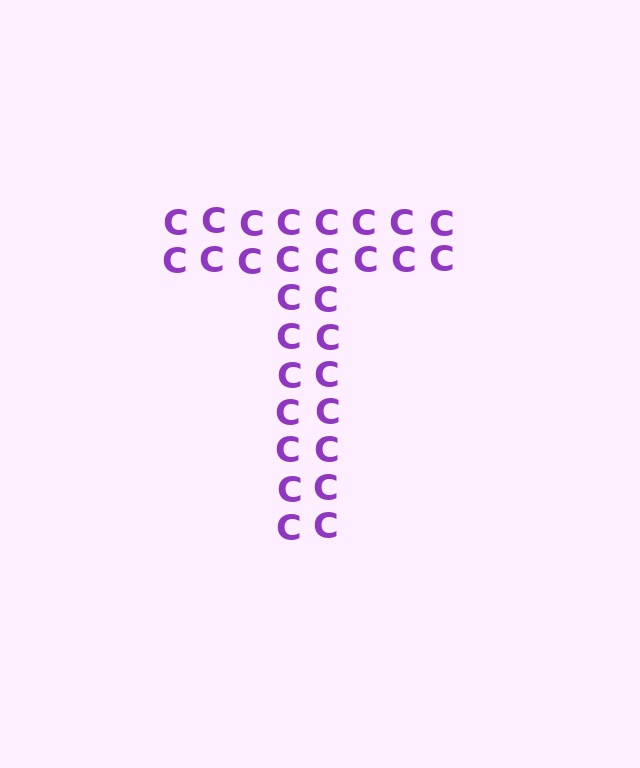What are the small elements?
The small elements are letter C's.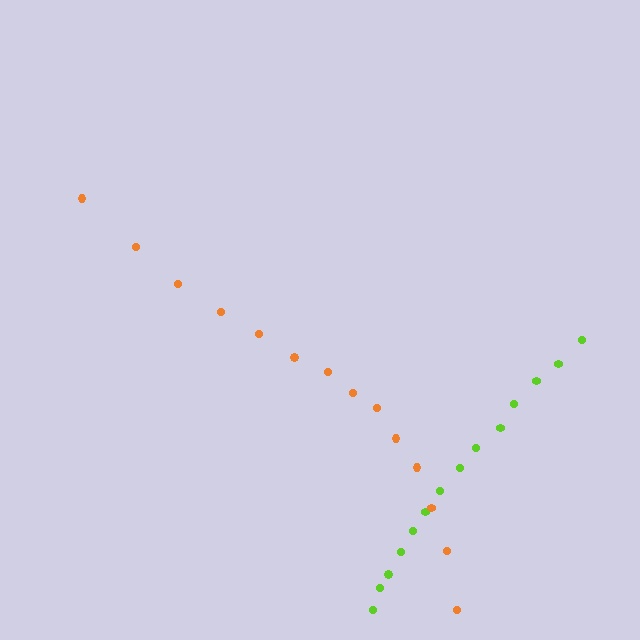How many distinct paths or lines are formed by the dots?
There are 2 distinct paths.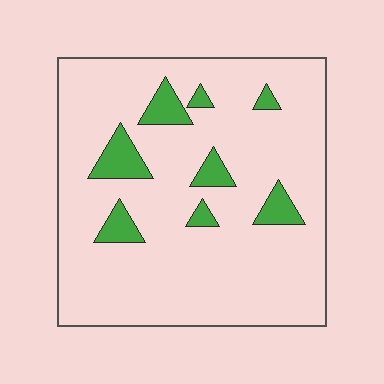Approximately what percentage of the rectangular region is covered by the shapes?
Approximately 10%.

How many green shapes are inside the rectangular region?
8.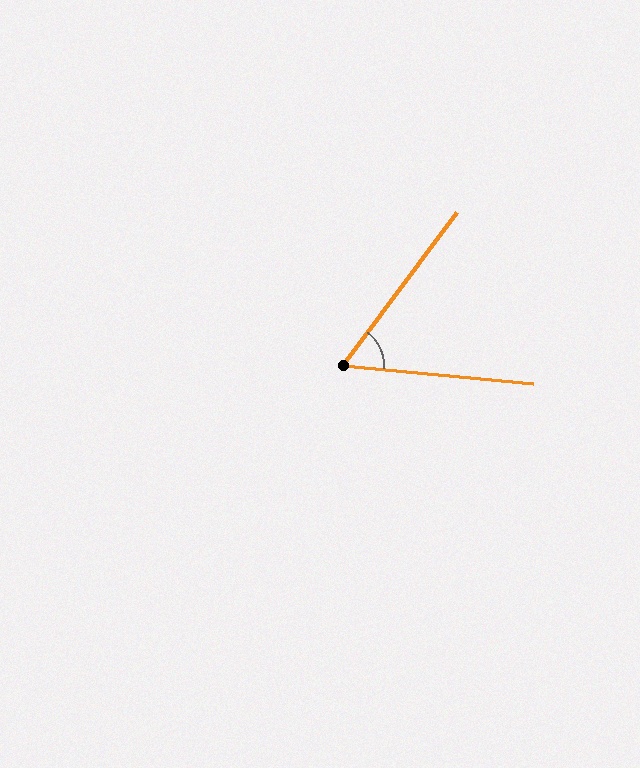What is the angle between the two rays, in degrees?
Approximately 59 degrees.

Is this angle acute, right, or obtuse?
It is acute.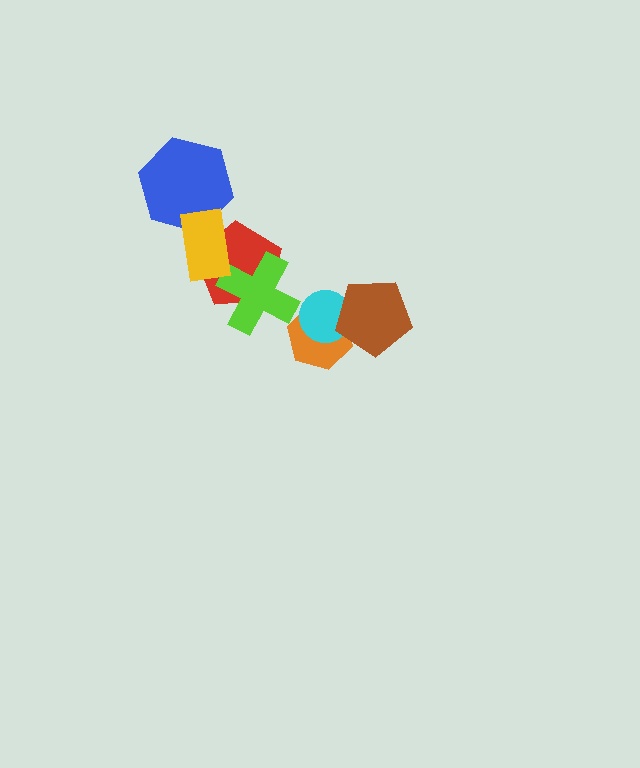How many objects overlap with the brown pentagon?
2 objects overlap with the brown pentagon.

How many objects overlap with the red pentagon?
2 objects overlap with the red pentagon.